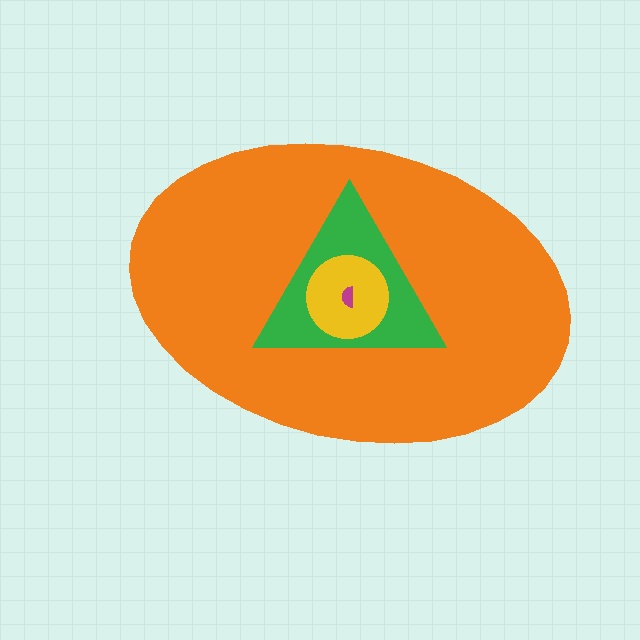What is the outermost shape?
The orange ellipse.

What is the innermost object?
The magenta semicircle.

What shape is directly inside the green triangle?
The yellow circle.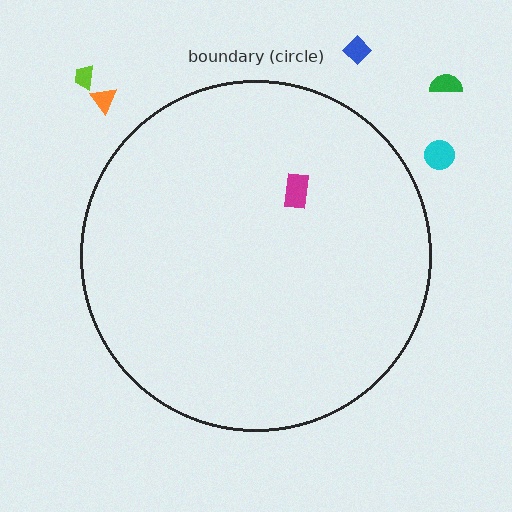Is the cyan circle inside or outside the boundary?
Outside.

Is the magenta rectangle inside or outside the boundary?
Inside.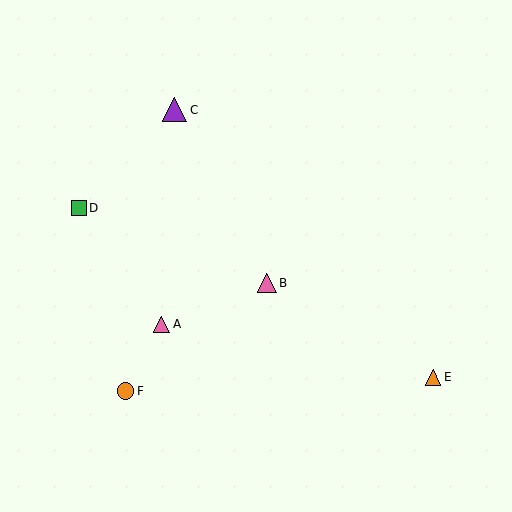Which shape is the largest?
The purple triangle (labeled C) is the largest.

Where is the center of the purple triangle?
The center of the purple triangle is at (174, 110).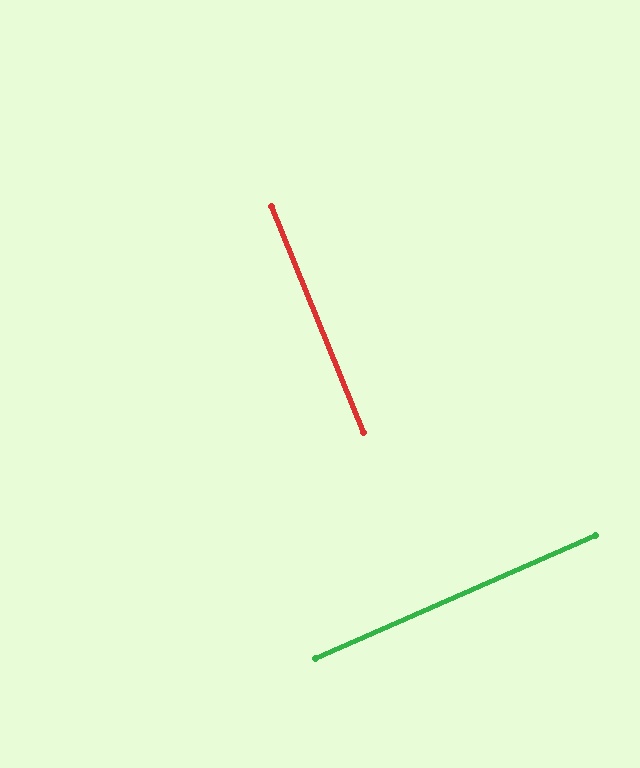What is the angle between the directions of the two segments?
Approximately 89 degrees.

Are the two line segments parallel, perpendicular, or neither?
Perpendicular — they meet at approximately 89°.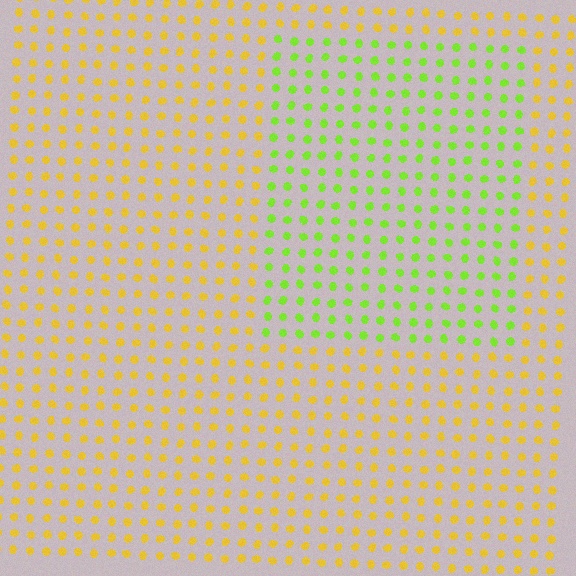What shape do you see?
I see a rectangle.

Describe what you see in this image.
The image is filled with small yellow elements in a uniform arrangement. A rectangle-shaped region is visible where the elements are tinted to a slightly different hue, forming a subtle color boundary.